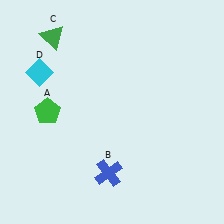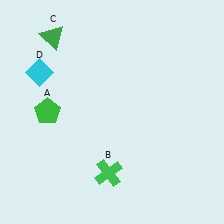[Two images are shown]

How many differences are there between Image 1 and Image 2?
There is 1 difference between the two images.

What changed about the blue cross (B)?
In Image 1, B is blue. In Image 2, it changed to green.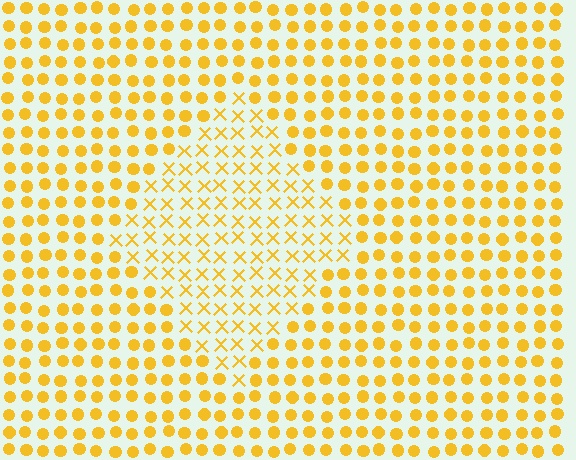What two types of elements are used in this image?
The image uses X marks inside the diamond region and circles outside it.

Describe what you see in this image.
The image is filled with small yellow elements arranged in a uniform grid. A diamond-shaped region contains X marks, while the surrounding area contains circles. The boundary is defined purely by the change in element shape.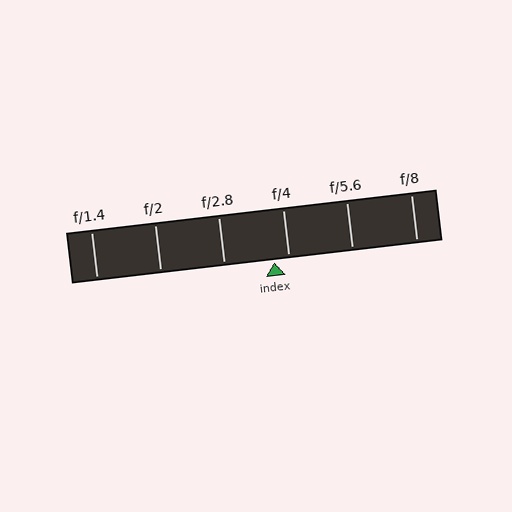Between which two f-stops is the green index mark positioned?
The index mark is between f/2.8 and f/4.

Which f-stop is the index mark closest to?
The index mark is closest to f/4.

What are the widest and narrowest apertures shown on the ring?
The widest aperture shown is f/1.4 and the narrowest is f/8.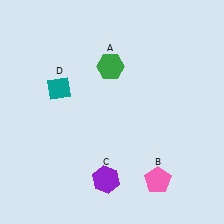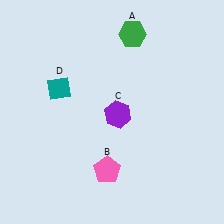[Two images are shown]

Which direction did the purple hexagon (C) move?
The purple hexagon (C) moved up.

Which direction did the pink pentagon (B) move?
The pink pentagon (B) moved left.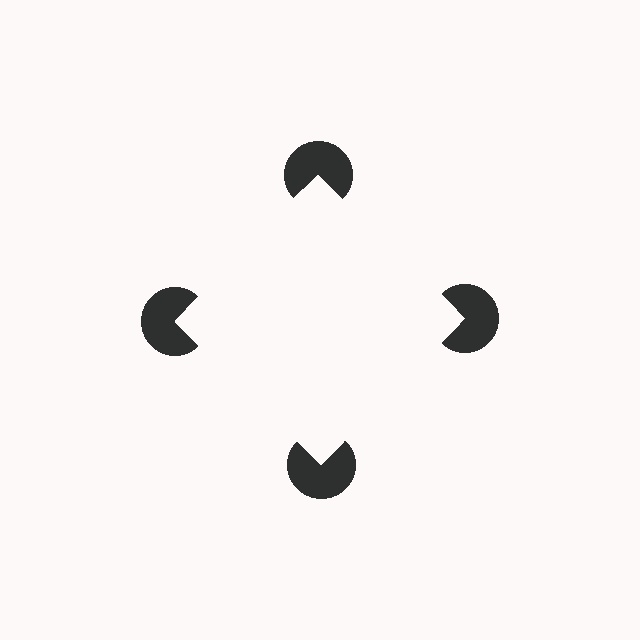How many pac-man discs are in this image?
There are 4 — one at each vertex of the illusory square.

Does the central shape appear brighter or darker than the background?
It typically appears slightly brighter than the background, even though no actual brightness change is drawn.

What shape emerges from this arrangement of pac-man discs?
An illusory square — its edges are inferred from the aligned wedge cuts in the pac-man discs, not physically drawn.